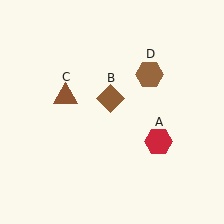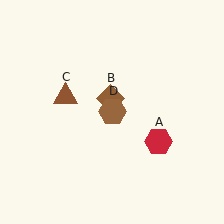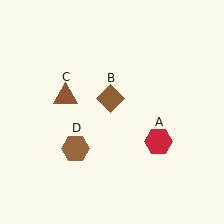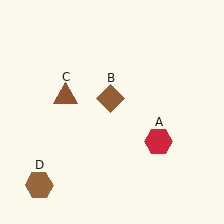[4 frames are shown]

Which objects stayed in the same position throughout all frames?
Red hexagon (object A) and brown diamond (object B) and brown triangle (object C) remained stationary.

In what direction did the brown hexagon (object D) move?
The brown hexagon (object D) moved down and to the left.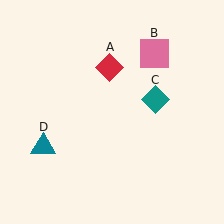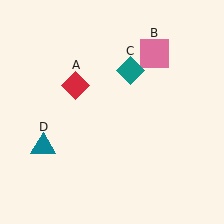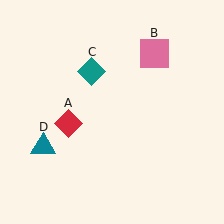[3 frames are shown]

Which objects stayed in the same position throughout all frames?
Pink square (object B) and teal triangle (object D) remained stationary.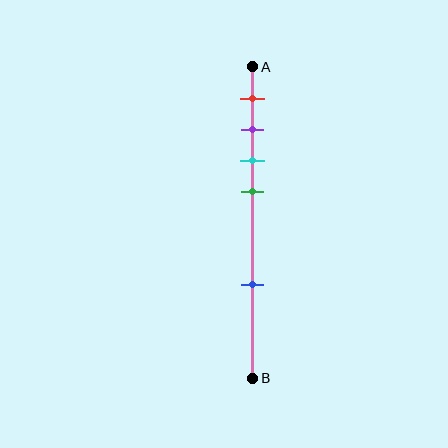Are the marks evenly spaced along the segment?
No, the marks are not evenly spaced.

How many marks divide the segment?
There are 5 marks dividing the segment.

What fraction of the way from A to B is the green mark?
The green mark is approximately 40% (0.4) of the way from A to B.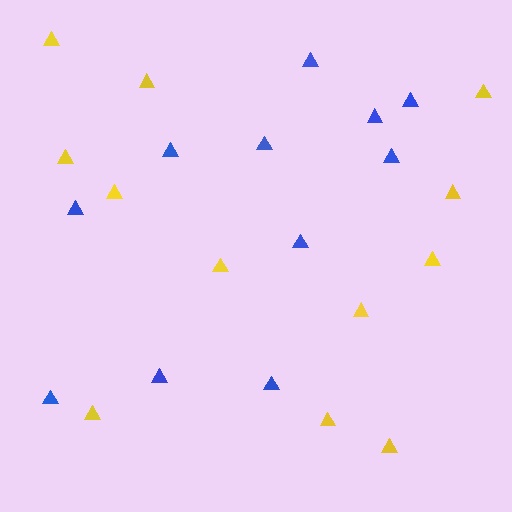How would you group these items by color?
There are 2 groups: one group of yellow triangles (12) and one group of blue triangles (11).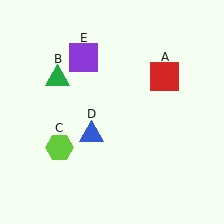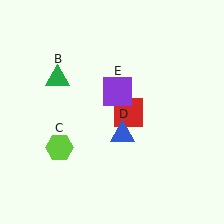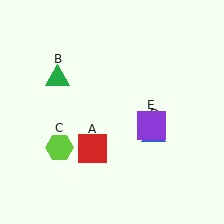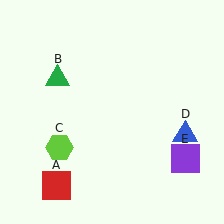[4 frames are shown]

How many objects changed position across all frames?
3 objects changed position: red square (object A), blue triangle (object D), purple square (object E).